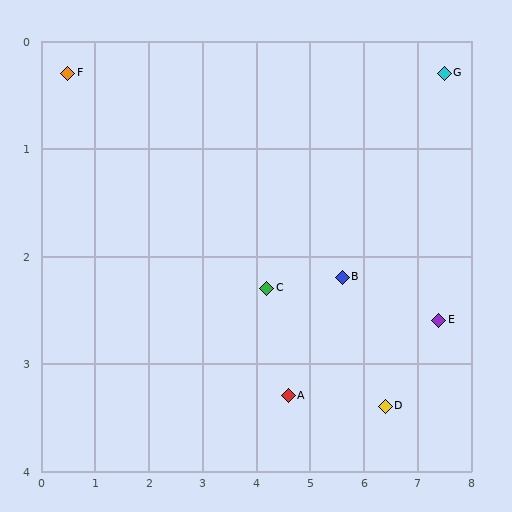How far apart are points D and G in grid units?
Points D and G are about 3.3 grid units apart.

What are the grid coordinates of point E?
Point E is at approximately (7.4, 2.6).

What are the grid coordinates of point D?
Point D is at approximately (6.4, 3.4).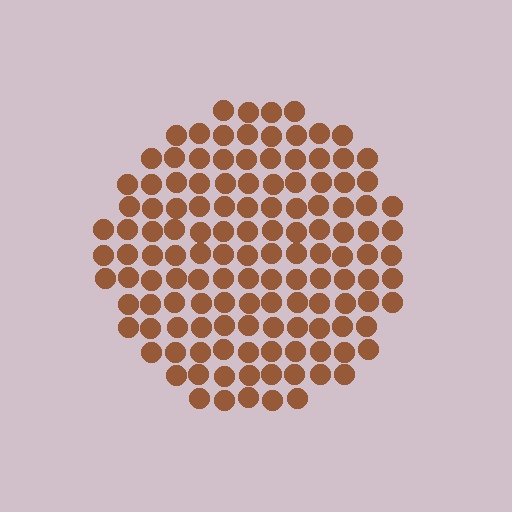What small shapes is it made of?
It is made of small circles.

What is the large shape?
The large shape is a circle.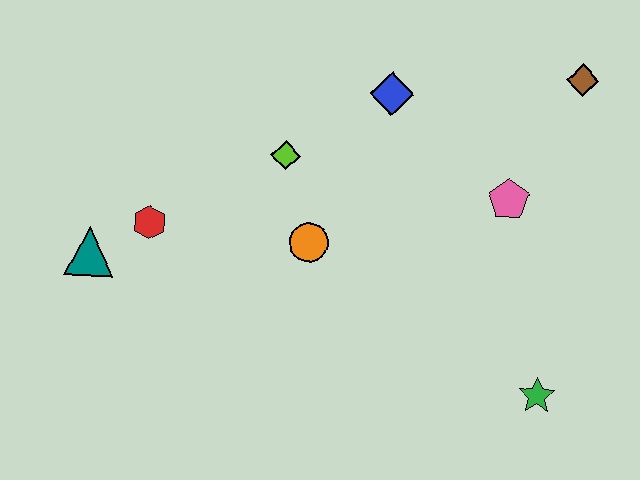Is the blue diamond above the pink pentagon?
Yes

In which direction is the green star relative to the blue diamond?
The green star is below the blue diamond.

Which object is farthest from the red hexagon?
The brown diamond is farthest from the red hexagon.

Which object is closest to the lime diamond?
The orange circle is closest to the lime diamond.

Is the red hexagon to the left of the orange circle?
Yes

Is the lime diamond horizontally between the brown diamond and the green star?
No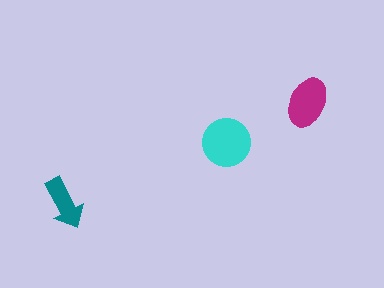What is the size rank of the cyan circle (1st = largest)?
1st.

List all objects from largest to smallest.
The cyan circle, the magenta ellipse, the teal arrow.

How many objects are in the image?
There are 3 objects in the image.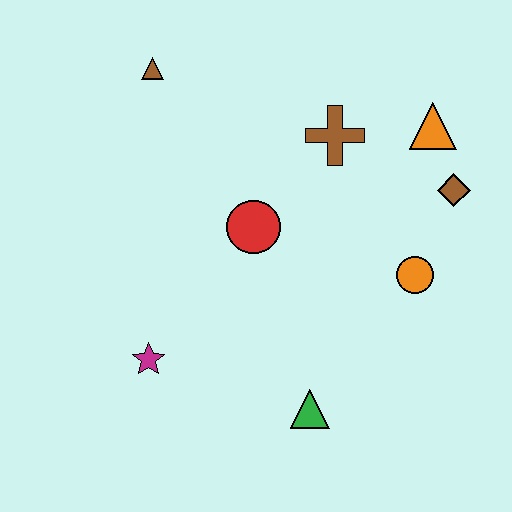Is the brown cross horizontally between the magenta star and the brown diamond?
Yes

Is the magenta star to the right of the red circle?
No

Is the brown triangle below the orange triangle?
No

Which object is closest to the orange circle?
The brown diamond is closest to the orange circle.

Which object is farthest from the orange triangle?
The magenta star is farthest from the orange triangle.